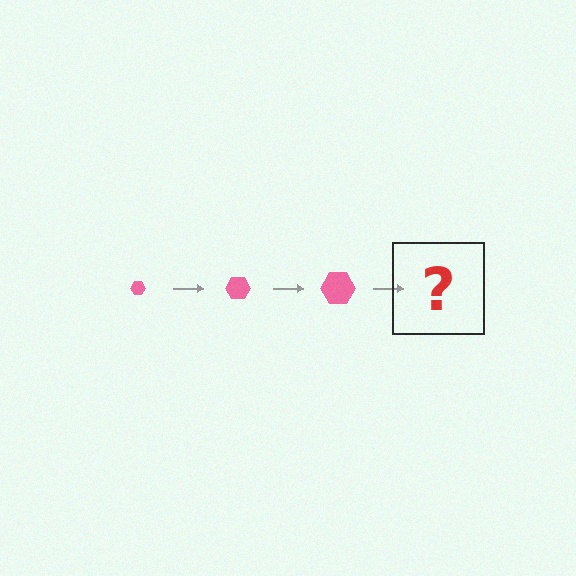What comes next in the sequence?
The next element should be a pink hexagon, larger than the previous one.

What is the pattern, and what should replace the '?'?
The pattern is that the hexagon gets progressively larger each step. The '?' should be a pink hexagon, larger than the previous one.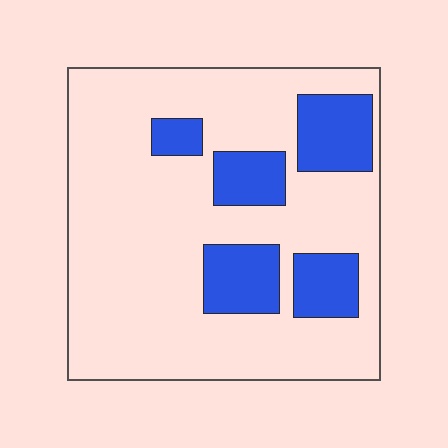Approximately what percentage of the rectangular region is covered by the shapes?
Approximately 20%.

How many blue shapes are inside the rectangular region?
5.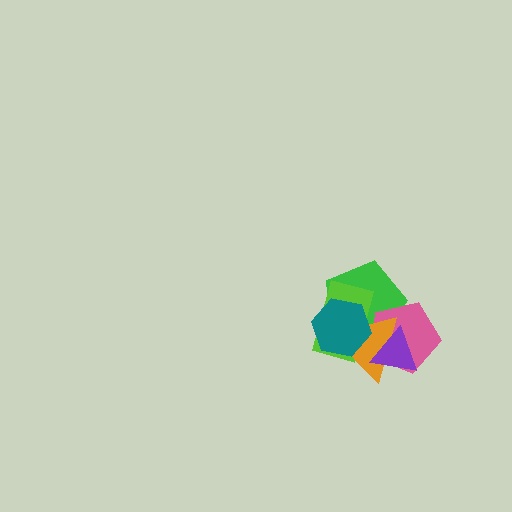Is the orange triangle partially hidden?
Yes, it is partially covered by another shape.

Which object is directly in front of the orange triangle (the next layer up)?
The purple triangle is directly in front of the orange triangle.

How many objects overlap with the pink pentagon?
4 objects overlap with the pink pentagon.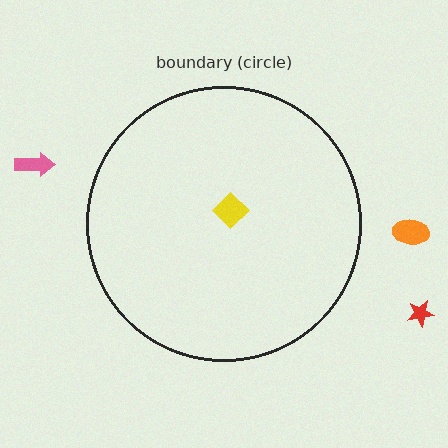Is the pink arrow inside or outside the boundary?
Outside.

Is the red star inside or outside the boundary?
Outside.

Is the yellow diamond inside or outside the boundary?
Inside.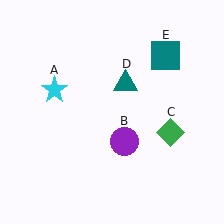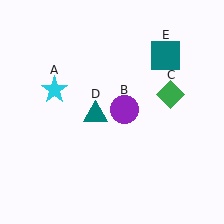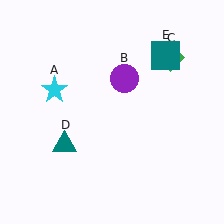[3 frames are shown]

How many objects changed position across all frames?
3 objects changed position: purple circle (object B), green diamond (object C), teal triangle (object D).